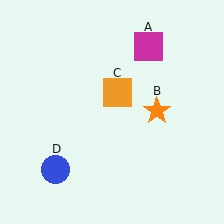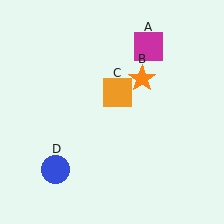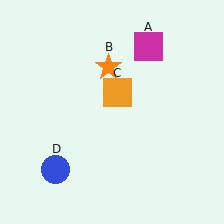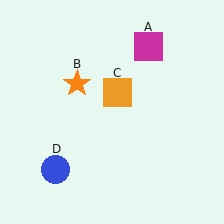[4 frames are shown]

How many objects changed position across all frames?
1 object changed position: orange star (object B).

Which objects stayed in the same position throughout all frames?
Magenta square (object A) and orange square (object C) and blue circle (object D) remained stationary.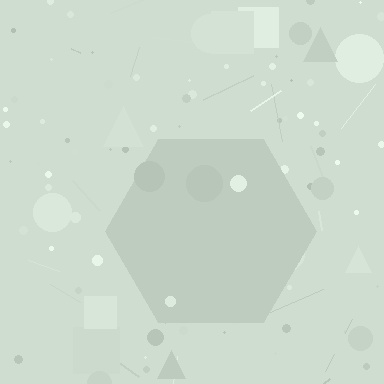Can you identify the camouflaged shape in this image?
The camouflaged shape is a hexagon.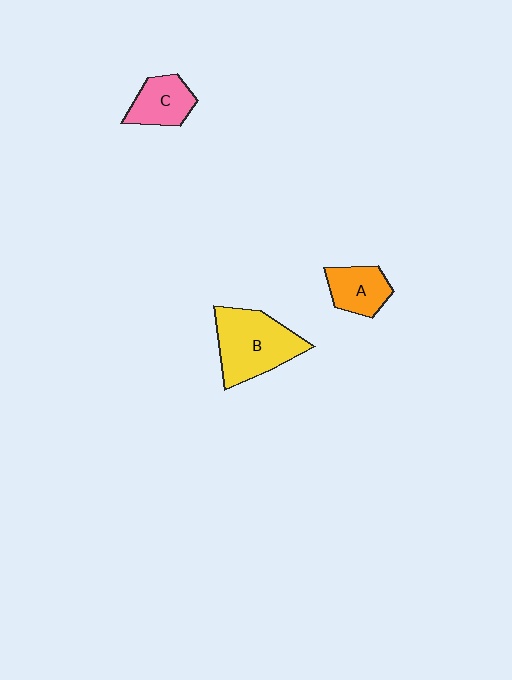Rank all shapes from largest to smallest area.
From largest to smallest: B (yellow), C (pink), A (orange).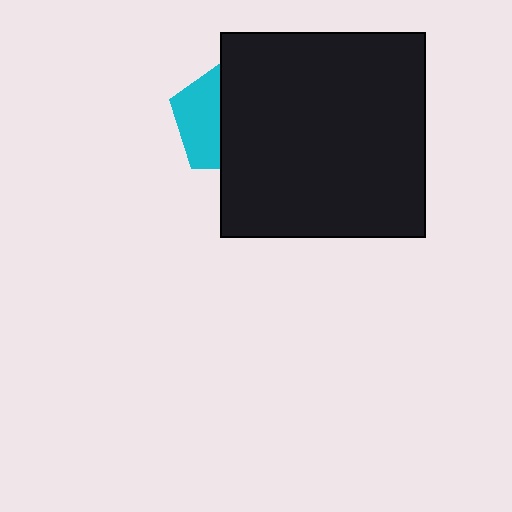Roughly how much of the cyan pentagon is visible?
A small part of it is visible (roughly 40%).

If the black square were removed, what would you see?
You would see the complete cyan pentagon.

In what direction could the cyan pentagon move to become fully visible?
The cyan pentagon could move left. That would shift it out from behind the black square entirely.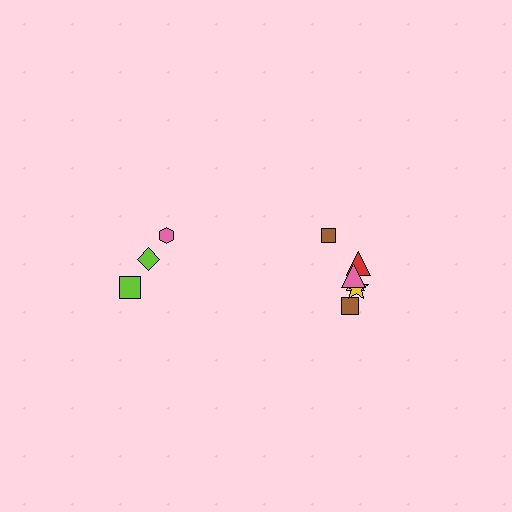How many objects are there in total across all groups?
There are 9 objects.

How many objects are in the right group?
There are 6 objects.